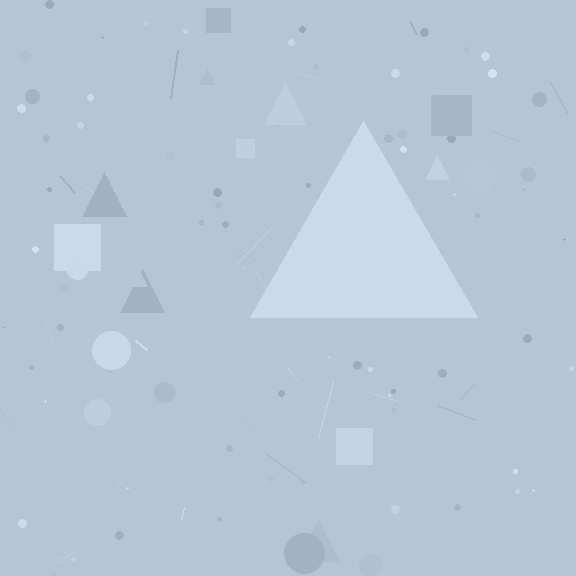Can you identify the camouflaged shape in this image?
The camouflaged shape is a triangle.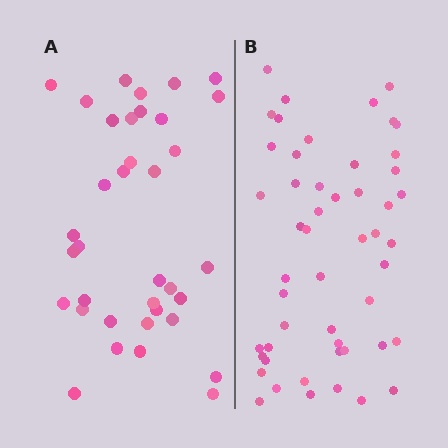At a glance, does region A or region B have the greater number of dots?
Region B (the right region) has more dots.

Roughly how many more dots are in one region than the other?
Region B has approximately 15 more dots than region A.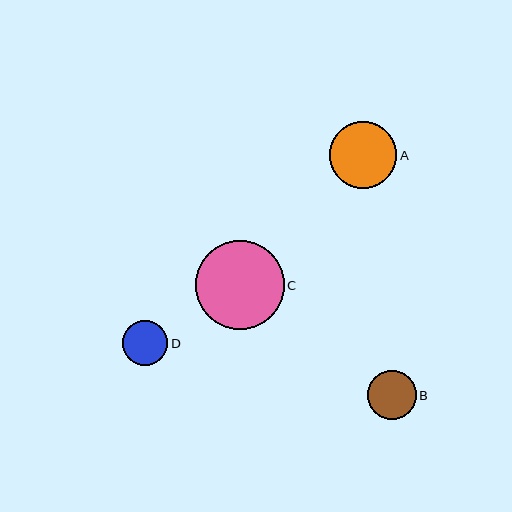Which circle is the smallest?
Circle D is the smallest with a size of approximately 45 pixels.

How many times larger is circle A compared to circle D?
Circle A is approximately 1.5 times the size of circle D.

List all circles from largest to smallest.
From largest to smallest: C, A, B, D.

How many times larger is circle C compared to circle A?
Circle C is approximately 1.3 times the size of circle A.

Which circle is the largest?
Circle C is the largest with a size of approximately 89 pixels.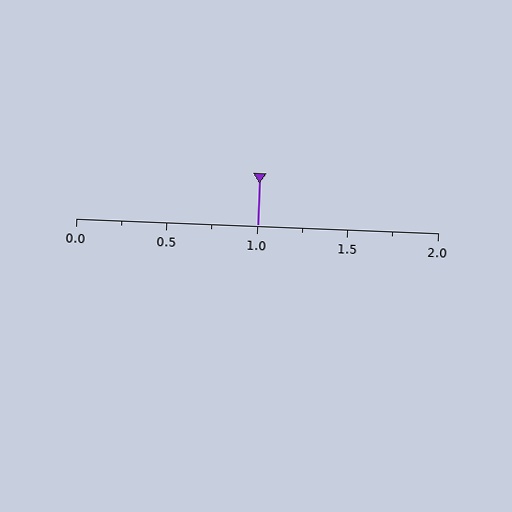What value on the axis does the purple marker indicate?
The marker indicates approximately 1.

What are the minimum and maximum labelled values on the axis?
The axis runs from 0.0 to 2.0.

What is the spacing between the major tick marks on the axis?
The major ticks are spaced 0.5 apart.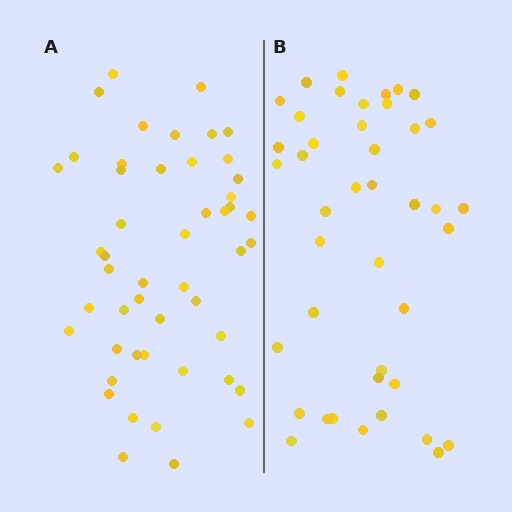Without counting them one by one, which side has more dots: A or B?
Region A (the left region) has more dots.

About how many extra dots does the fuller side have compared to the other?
Region A has roughly 8 or so more dots than region B.